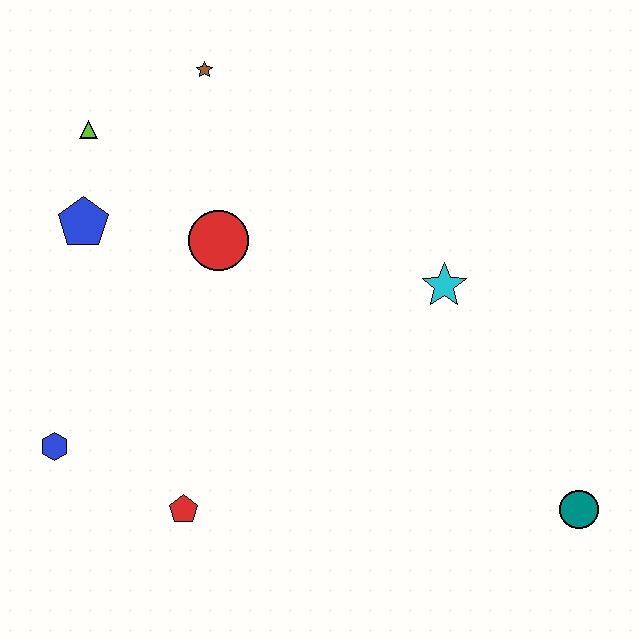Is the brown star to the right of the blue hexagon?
Yes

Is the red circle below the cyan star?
No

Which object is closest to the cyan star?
The red circle is closest to the cyan star.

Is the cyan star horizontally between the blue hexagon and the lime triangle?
No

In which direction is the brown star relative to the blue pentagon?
The brown star is above the blue pentagon.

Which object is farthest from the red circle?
The teal circle is farthest from the red circle.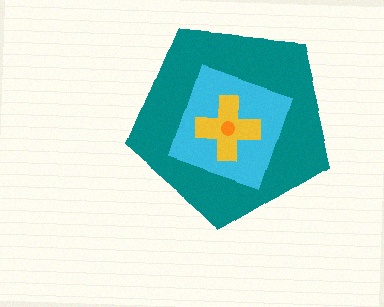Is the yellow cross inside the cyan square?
Yes.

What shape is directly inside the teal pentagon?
The cyan square.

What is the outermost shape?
The teal pentagon.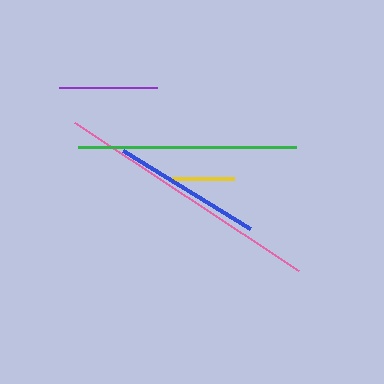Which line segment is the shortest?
The yellow line is the shortest at approximately 62 pixels.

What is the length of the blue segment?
The blue segment is approximately 149 pixels long.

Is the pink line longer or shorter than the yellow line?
The pink line is longer than the yellow line.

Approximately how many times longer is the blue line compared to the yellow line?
The blue line is approximately 2.4 times the length of the yellow line.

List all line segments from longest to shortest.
From longest to shortest: pink, green, blue, purple, yellow.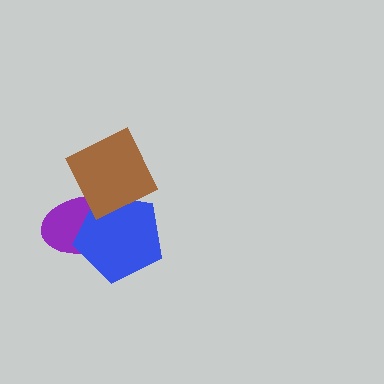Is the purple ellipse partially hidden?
Yes, it is partially covered by another shape.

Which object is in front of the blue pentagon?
The brown square is in front of the blue pentagon.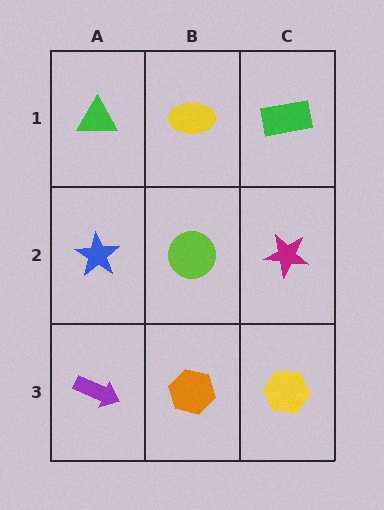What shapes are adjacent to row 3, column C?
A magenta star (row 2, column C), an orange hexagon (row 3, column B).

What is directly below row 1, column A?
A blue star.